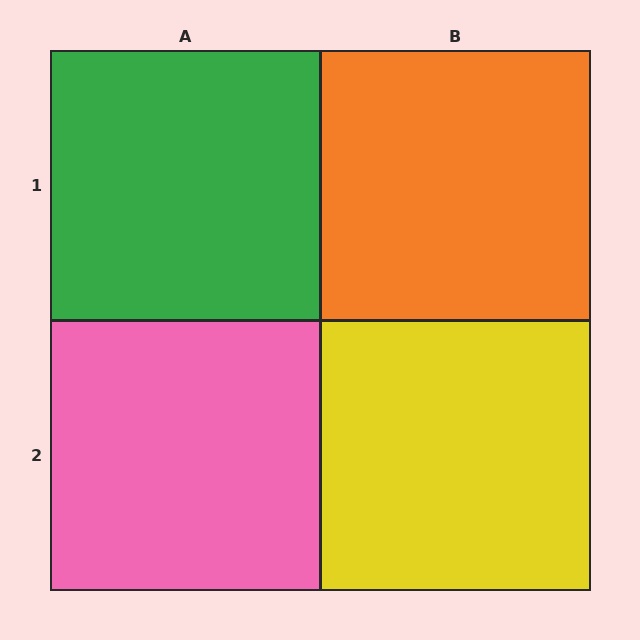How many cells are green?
1 cell is green.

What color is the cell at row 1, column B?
Orange.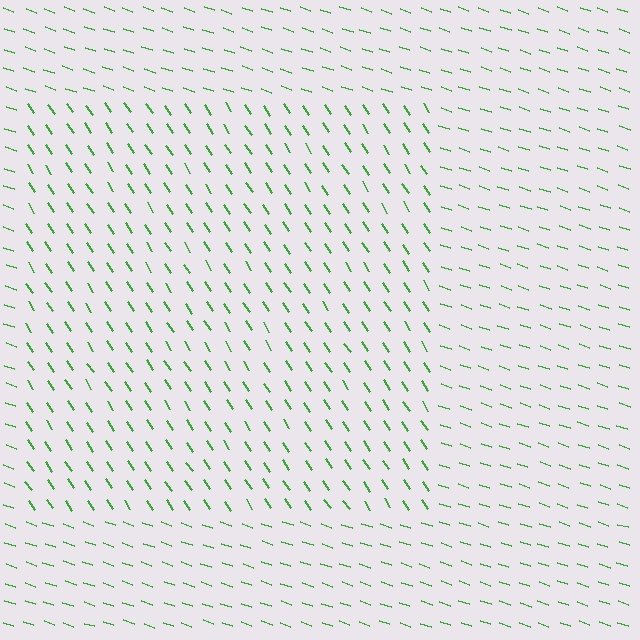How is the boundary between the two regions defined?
The boundary is defined purely by a change in line orientation (approximately 38 degrees difference). All lines are the same color and thickness.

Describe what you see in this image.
The image is filled with small green line segments. A rectangle region in the image has lines oriented differently from the surrounding lines, creating a visible texture boundary.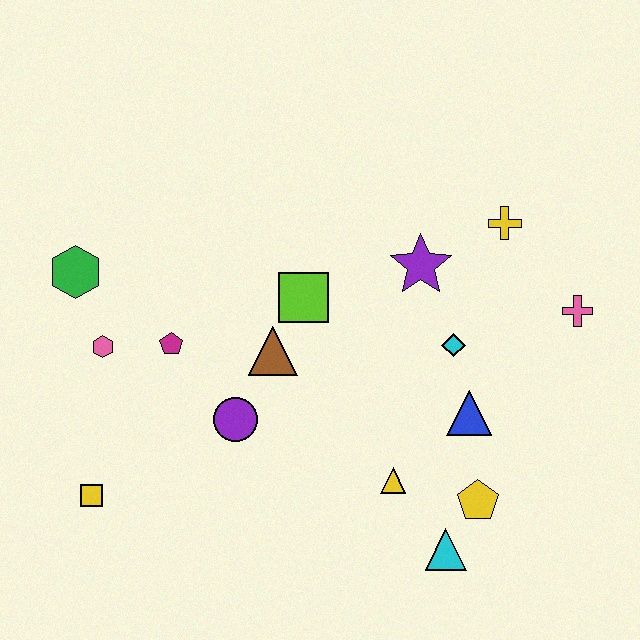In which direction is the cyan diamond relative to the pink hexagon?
The cyan diamond is to the right of the pink hexagon.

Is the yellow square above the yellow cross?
No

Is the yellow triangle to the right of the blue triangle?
No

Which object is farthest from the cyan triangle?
The green hexagon is farthest from the cyan triangle.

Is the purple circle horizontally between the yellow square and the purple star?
Yes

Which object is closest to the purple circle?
The brown triangle is closest to the purple circle.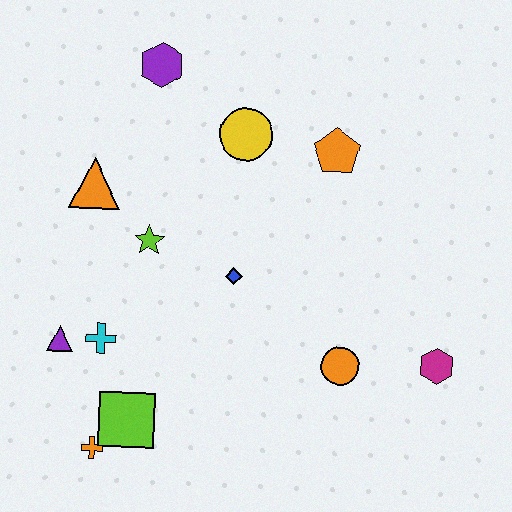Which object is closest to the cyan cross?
The purple triangle is closest to the cyan cross.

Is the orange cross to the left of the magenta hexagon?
Yes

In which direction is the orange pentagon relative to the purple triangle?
The orange pentagon is to the right of the purple triangle.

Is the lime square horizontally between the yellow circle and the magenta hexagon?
No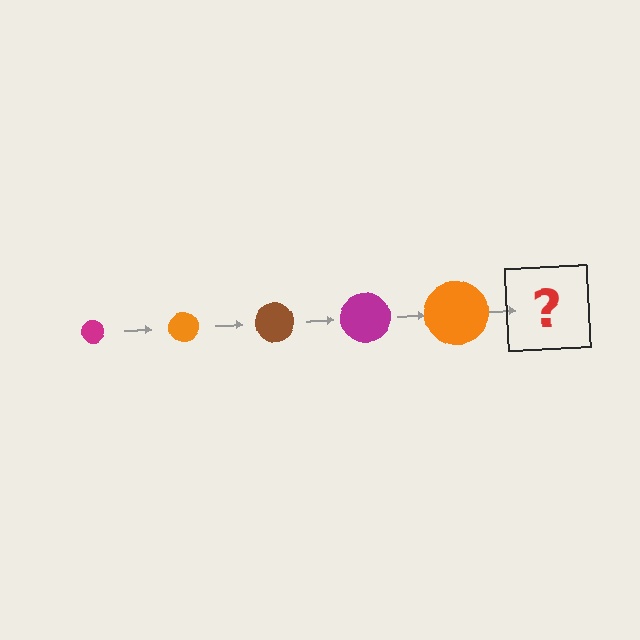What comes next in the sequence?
The next element should be a brown circle, larger than the previous one.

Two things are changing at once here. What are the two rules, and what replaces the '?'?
The two rules are that the circle grows larger each step and the color cycles through magenta, orange, and brown. The '?' should be a brown circle, larger than the previous one.